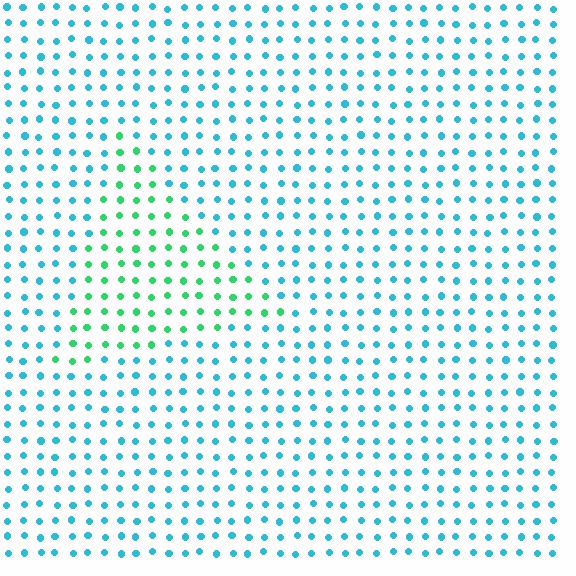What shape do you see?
I see a triangle.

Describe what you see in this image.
The image is filled with small cyan elements in a uniform arrangement. A triangle-shaped region is visible where the elements are tinted to a slightly different hue, forming a subtle color boundary.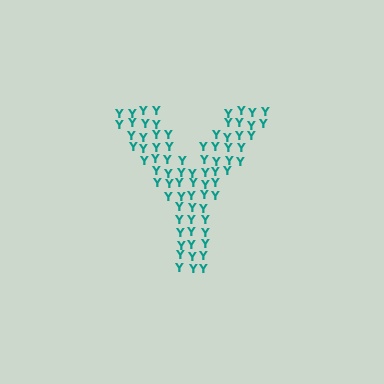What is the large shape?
The large shape is the letter Y.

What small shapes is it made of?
It is made of small letter Y's.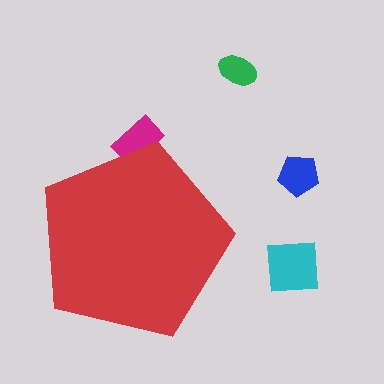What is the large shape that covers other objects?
A red pentagon.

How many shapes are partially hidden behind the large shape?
1 shape is partially hidden.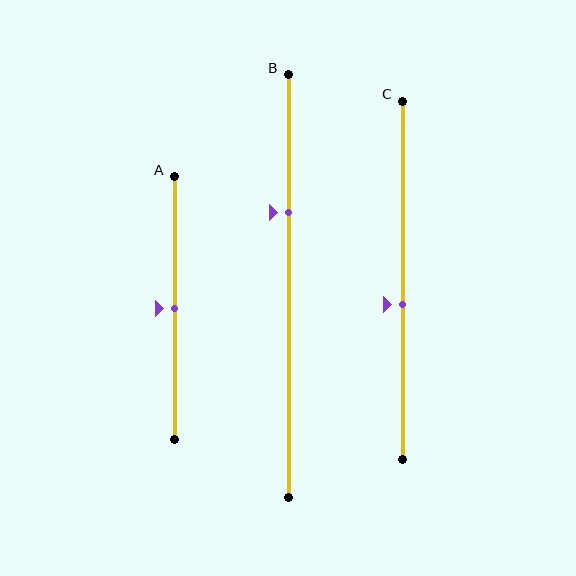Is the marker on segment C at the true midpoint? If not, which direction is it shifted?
No, the marker on segment C is shifted downward by about 7% of the segment length.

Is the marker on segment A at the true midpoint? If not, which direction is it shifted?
Yes, the marker on segment A is at the true midpoint.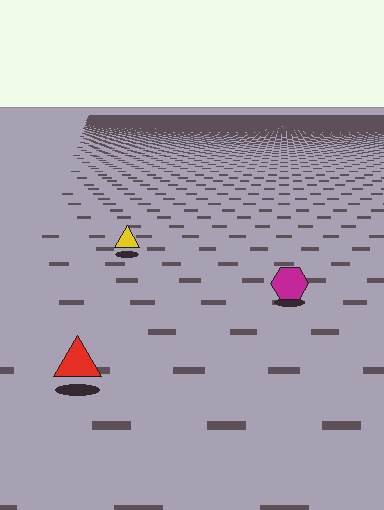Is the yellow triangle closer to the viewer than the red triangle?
No. The red triangle is closer — you can tell from the texture gradient: the ground texture is coarser near it.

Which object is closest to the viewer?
The red triangle is closest. The texture marks near it are larger and more spread out.